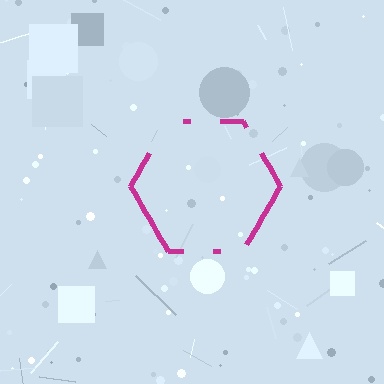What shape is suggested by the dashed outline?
The dashed outline suggests a hexagon.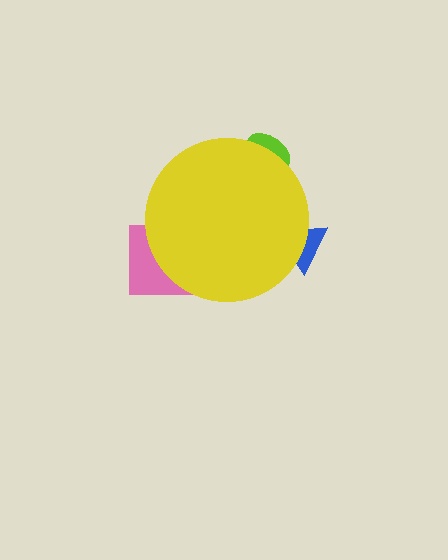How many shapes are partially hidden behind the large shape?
3 shapes are partially hidden.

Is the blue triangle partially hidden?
Yes, the blue triangle is partially hidden behind the yellow circle.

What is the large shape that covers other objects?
A yellow circle.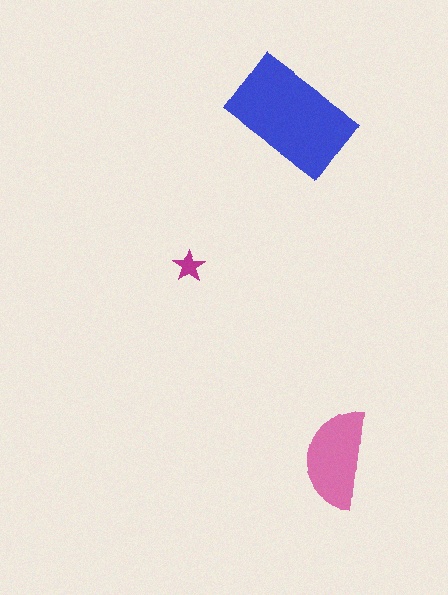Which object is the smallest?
The magenta star.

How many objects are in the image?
There are 3 objects in the image.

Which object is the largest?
The blue rectangle.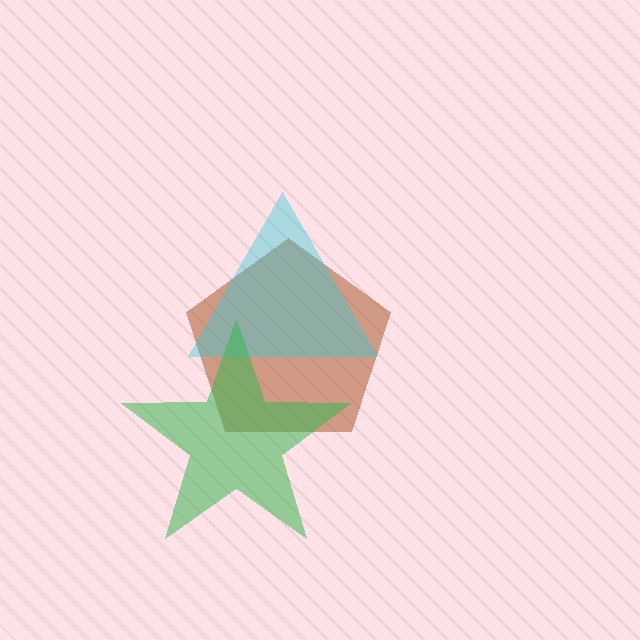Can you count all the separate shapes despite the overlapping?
Yes, there are 3 separate shapes.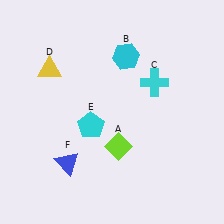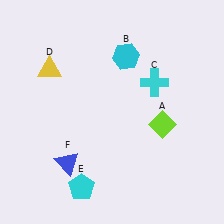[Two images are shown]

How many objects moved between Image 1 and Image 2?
2 objects moved between the two images.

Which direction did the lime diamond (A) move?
The lime diamond (A) moved right.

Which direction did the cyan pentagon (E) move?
The cyan pentagon (E) moved down.